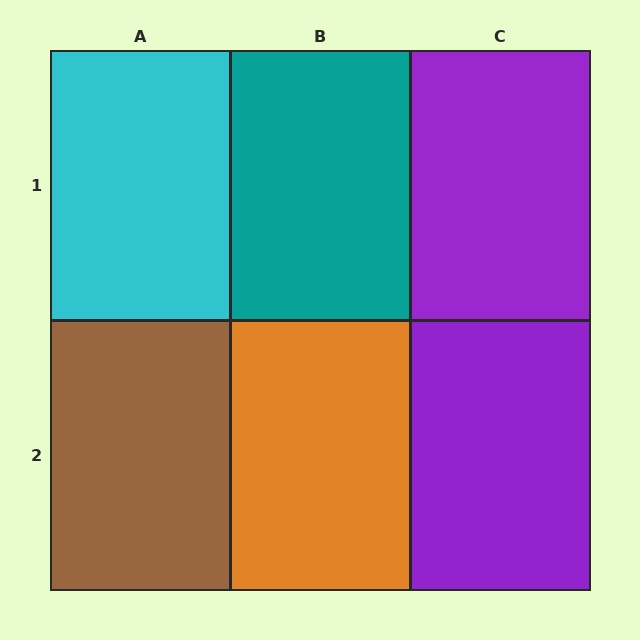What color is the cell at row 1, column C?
Purple.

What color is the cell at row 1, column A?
Cyan.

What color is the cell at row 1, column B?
Teal.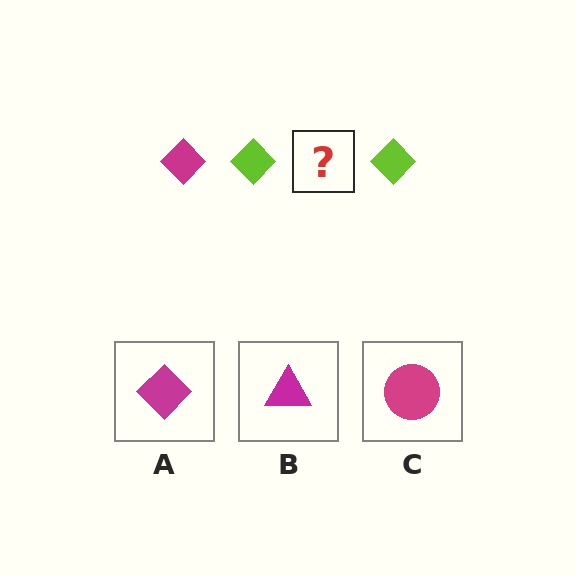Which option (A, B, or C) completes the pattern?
A.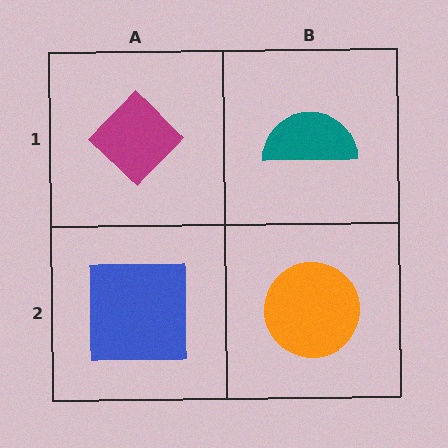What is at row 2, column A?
A blue square.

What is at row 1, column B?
A teal semicircle.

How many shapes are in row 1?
2 shapes.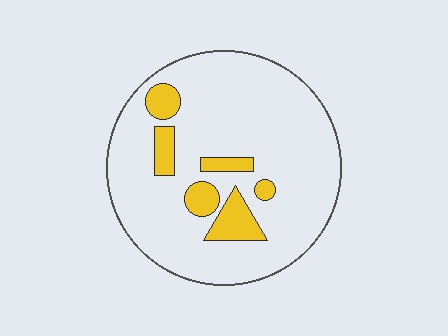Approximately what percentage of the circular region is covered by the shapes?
Approximately 15%.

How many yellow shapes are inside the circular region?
6.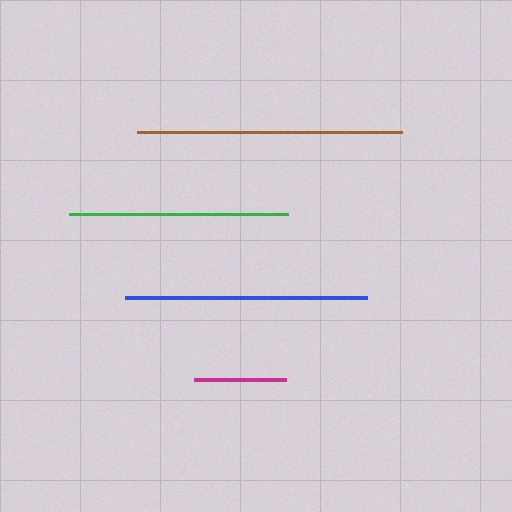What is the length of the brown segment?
The brown segment is approximately 265 pixels long.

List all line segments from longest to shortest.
From longest to shortest: brown, blue, green, magenta.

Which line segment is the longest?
The brown line is the longest at approximately 265 pixels.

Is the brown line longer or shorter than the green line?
The brown line is longer than the green line.